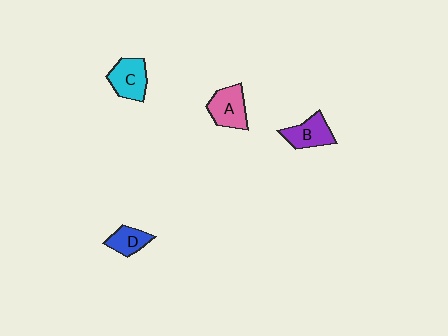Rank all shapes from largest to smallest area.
From largest to smallest: A (pink), C (cyan), B (purple), D (blue).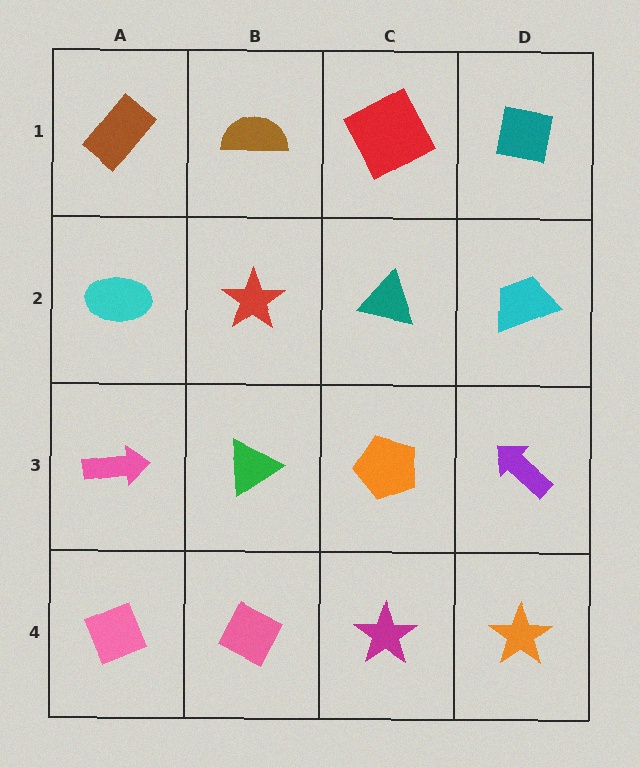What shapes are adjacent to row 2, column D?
A teal square (row 1, column D), a purple arrow (row 3, column D), a teal triangle (row 2, column C).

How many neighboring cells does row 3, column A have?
3.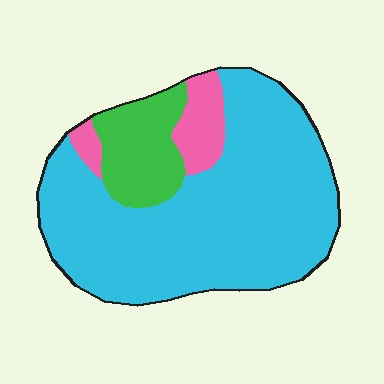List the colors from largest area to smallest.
From largest to smallest: cyan, green, pink.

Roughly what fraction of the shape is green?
Green takes up about one sixth (1/6) of the shape.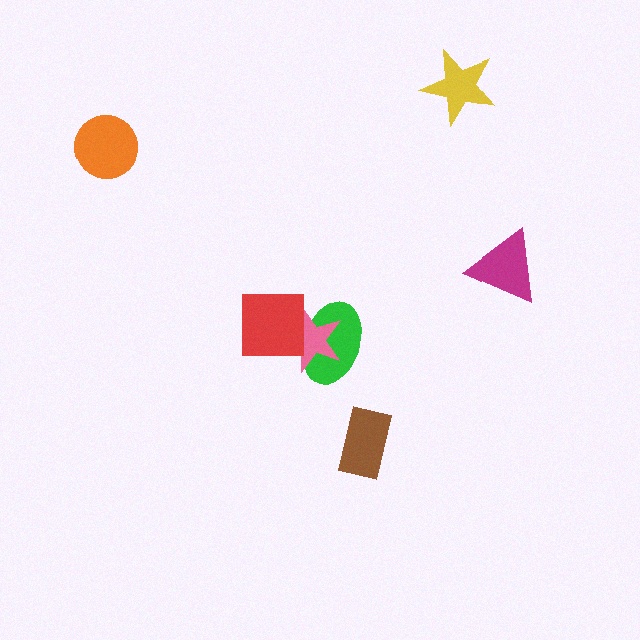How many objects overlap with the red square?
2 objects overlap with the red square.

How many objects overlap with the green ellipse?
2 objects overlap with the green ellipse.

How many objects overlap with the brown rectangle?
0 objects overlap with the brown rectangle.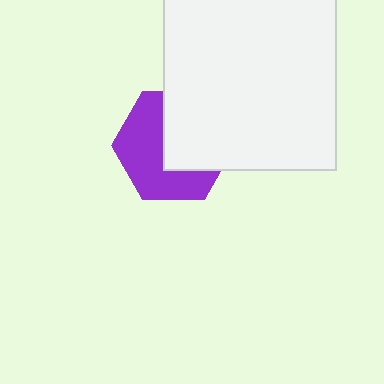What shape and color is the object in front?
The object in front is a white square.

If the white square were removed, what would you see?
You would see the complete purple hexagon.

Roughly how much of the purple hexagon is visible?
About half of it is visible (roughly 53%).